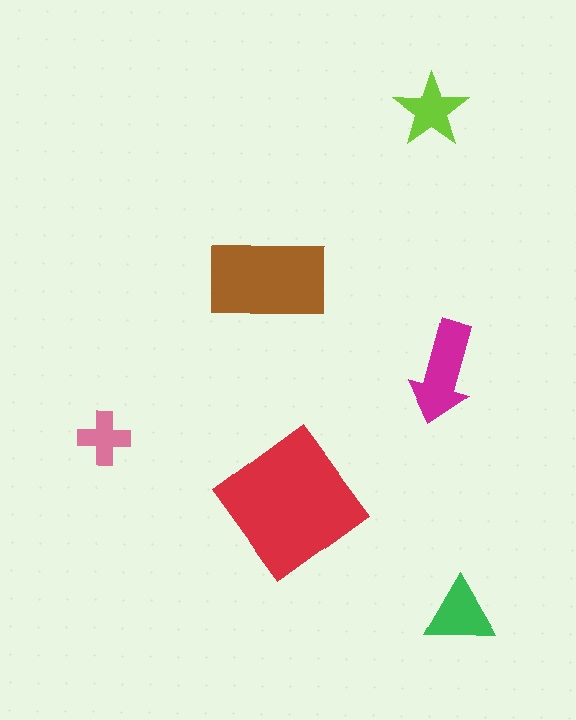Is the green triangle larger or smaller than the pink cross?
Larger.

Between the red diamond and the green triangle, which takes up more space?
The red diamond.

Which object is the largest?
The red diamond.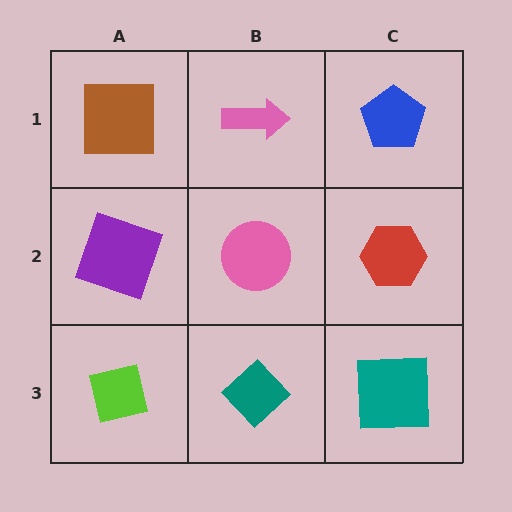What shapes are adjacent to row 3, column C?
A red hexagon (row 2, column C), a teal diamond (row 3, column B).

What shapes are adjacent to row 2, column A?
A brown square (row 1, column A), a lime square (row 3, column A), a pink circle (row 2, column B).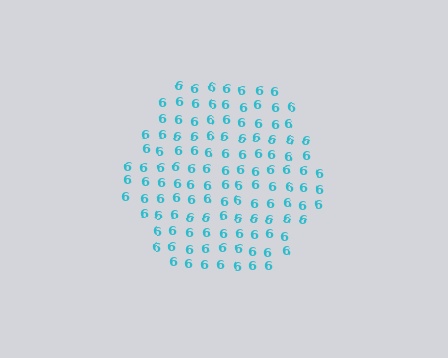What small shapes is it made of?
It is made of small digit 6's.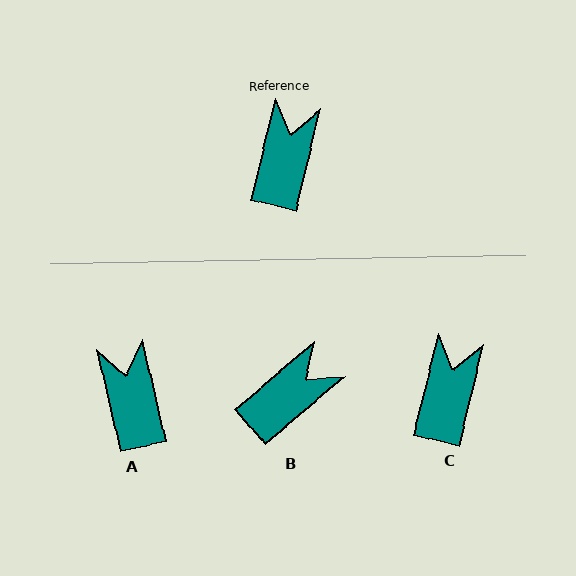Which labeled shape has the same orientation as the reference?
C.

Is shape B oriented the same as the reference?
No, it is off by about 36 degrees.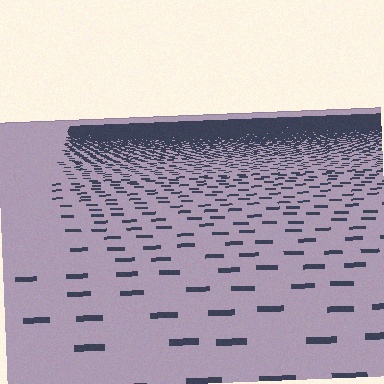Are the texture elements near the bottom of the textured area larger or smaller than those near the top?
Larger. Near the bottom, elements are closer to the viewer and appear at a bigger on-screen size.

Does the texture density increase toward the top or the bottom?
Density increases toward the top.